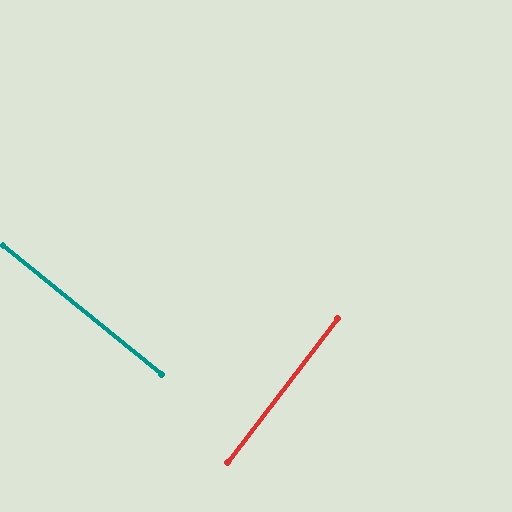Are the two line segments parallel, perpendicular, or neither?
Perpendicular — they meet at approximately 88°.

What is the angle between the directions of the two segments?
Approximately 88 degrees.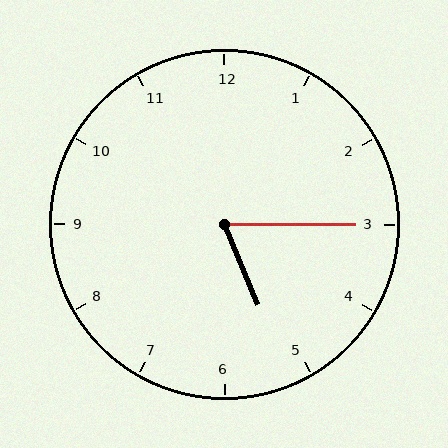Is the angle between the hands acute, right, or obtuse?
It is acute.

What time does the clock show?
5:15.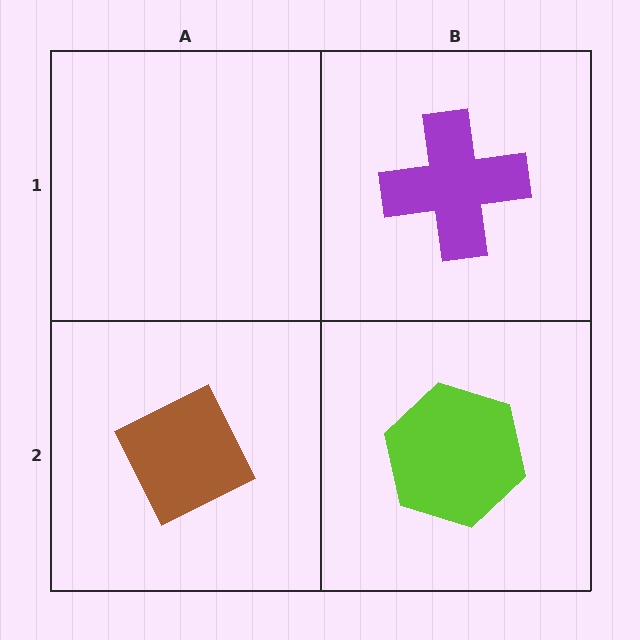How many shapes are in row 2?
2 shapes.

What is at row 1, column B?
A purple cross.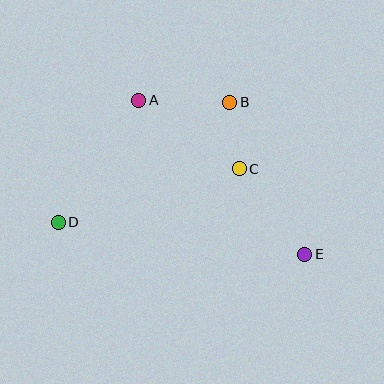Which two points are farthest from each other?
Points D and E are farthest from each other.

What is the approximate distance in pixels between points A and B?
The distance between A and B is approximately 91 pixels.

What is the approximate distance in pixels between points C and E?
The distance between C and E is approximately 108 pixels.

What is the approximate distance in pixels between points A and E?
The distance between A and E is approximately 227 pixels.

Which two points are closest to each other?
Points B and C are closest to each other.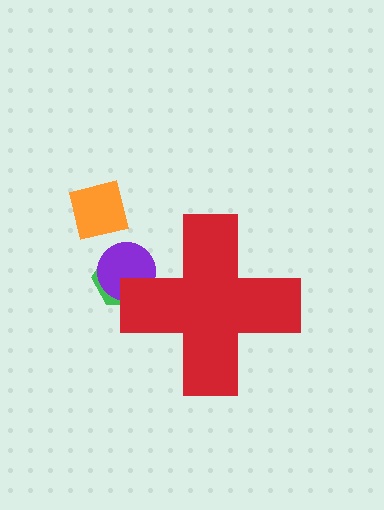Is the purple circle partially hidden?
Yes, the purple circle is partially hidden behind the red cross.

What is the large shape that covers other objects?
A red cross.